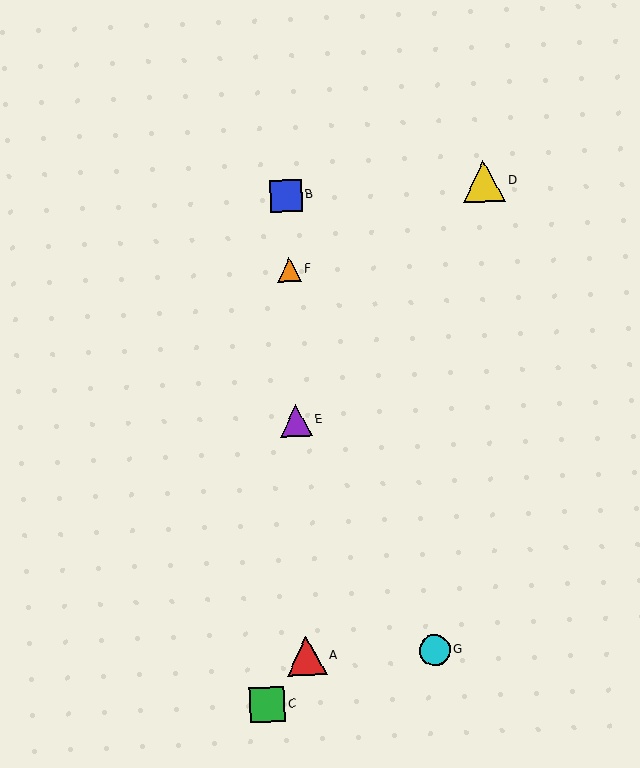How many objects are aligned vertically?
4 objects (A, B, E, F) are aligned vertically.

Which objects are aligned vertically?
Objects A, B, E, F are aligned vertically.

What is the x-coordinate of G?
Object G is at x≈435.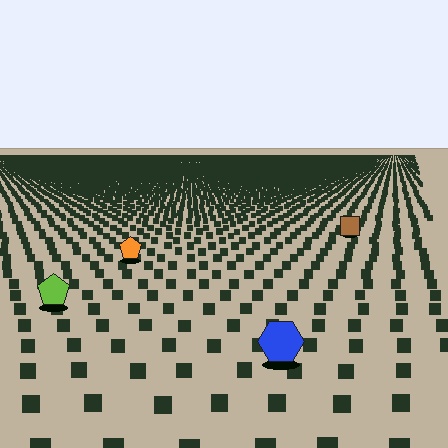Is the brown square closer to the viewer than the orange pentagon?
No. The orange pentagon is closer — you can tell from the texture gradient: the ground texture is coarser near it.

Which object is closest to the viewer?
The blue hexagon is closest. The texture marks near it are larger and more spread out.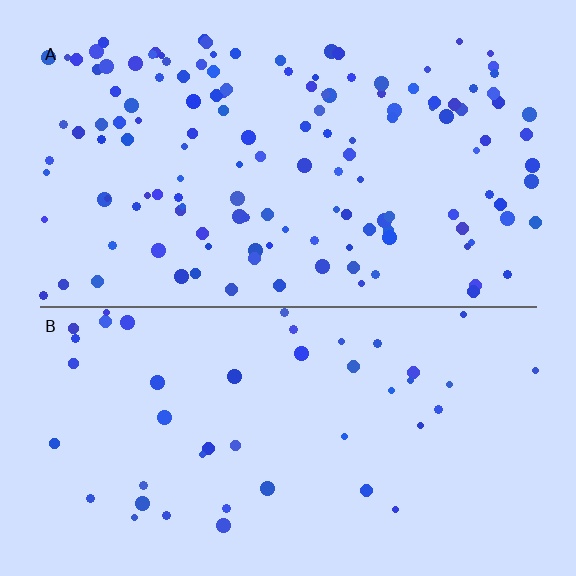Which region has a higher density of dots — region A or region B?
A (the top).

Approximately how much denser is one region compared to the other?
Approximately 3.0× — region A over region B.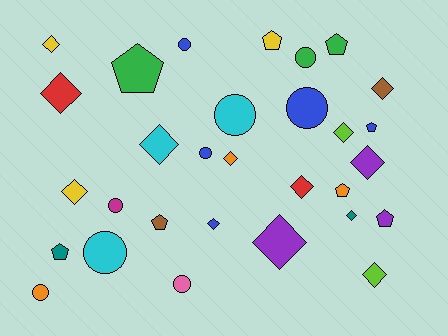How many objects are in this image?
There are 30 objects.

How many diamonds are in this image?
There are 13 diamonds.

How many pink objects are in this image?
There is 1 pink object.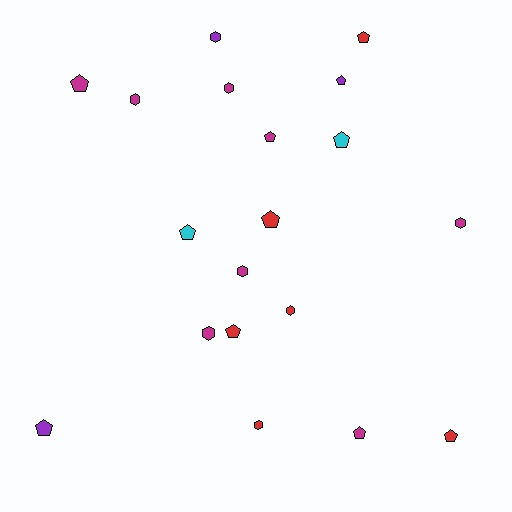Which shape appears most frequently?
Pentagon, with 11 objects.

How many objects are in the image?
There are 19 objects.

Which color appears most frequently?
Magenta, with 8 objects.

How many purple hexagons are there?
There is 1 purple hexagon.